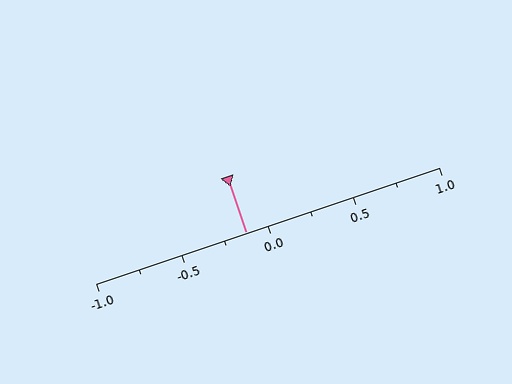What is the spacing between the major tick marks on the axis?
The major ticks are spaced 0.5 apart.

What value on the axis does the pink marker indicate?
The marker indicates approximately -0.12.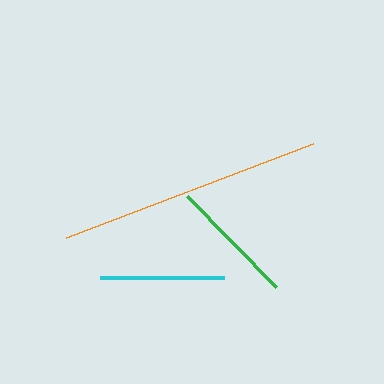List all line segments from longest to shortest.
From longest to shortest: orange, green, cyan.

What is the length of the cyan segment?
The cyan segment is approximately 124 pixels long.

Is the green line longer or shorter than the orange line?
The orange line is longer than the green line.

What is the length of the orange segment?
The orange segment is approximately 264 pixels long.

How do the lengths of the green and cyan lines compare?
The green and cyan lines are approximately the same length.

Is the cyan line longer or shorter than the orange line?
The orange line is longer than the cyan line.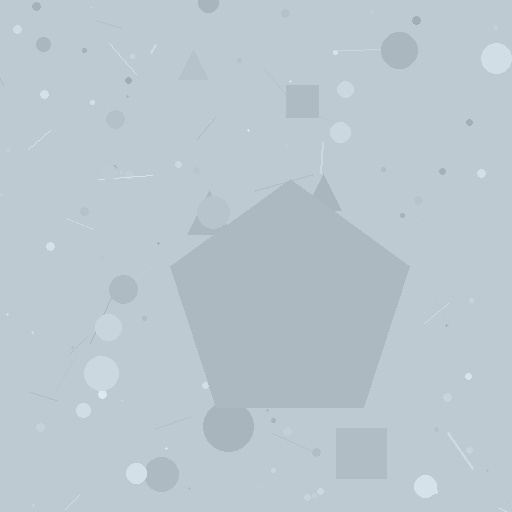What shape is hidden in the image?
A pentagon is hidden in the image.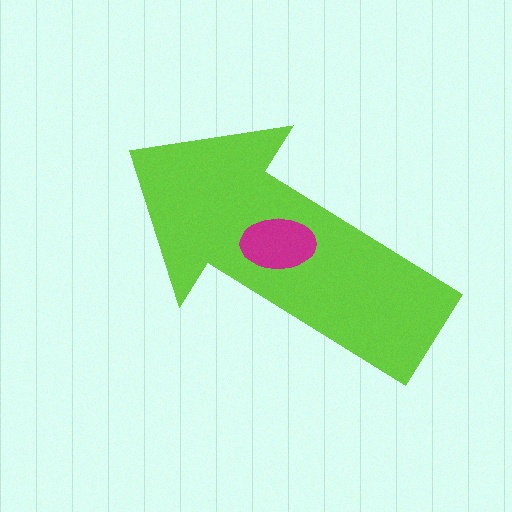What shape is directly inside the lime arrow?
The magenta ellipse.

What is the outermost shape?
The lime arrow.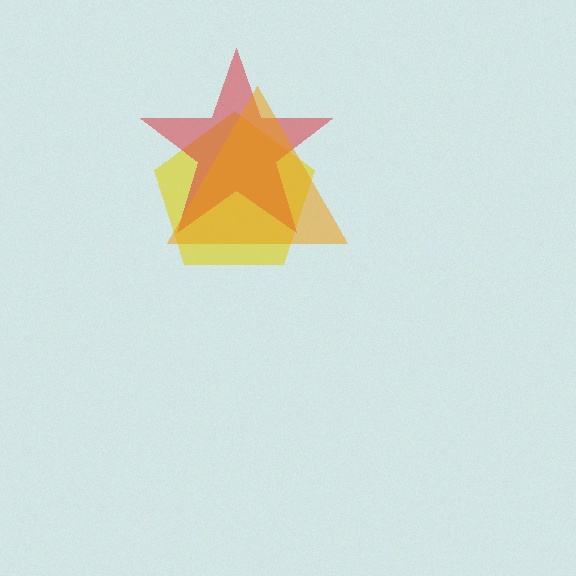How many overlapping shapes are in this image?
There are 3 overlapping shapes in the image.